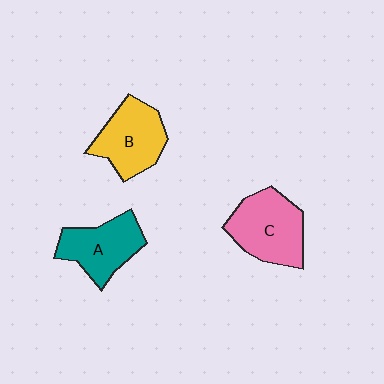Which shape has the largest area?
Shape C (pink).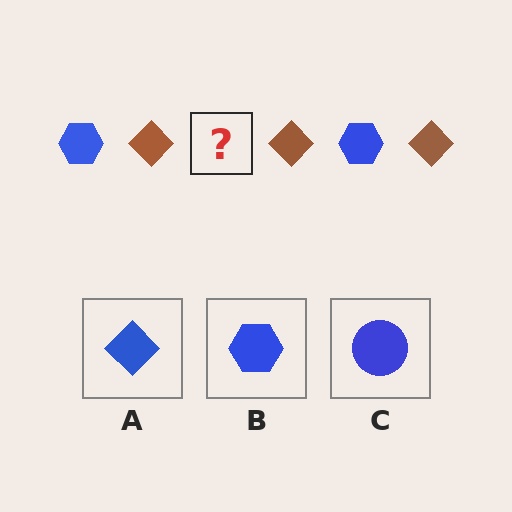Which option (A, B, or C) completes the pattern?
B.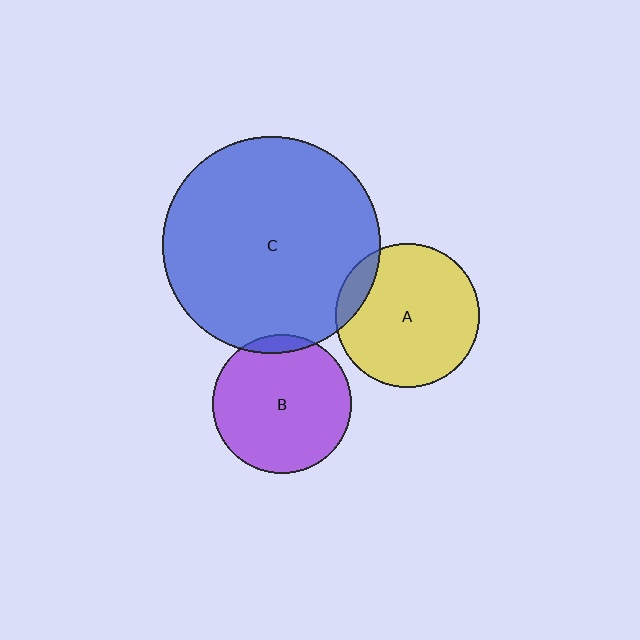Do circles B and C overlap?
Yes.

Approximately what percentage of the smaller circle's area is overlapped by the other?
Approximately 5%.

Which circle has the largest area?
Circle C (blue).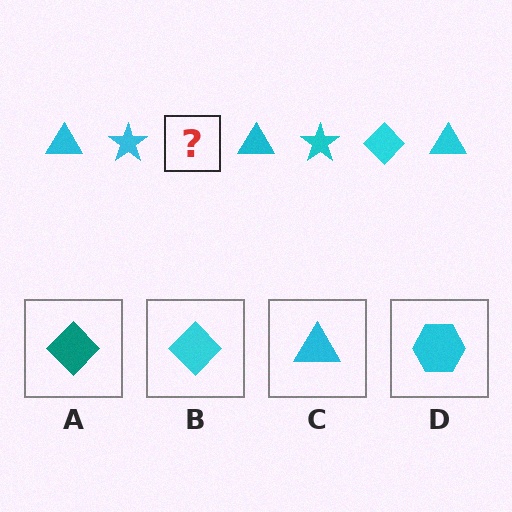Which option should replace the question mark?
Option B.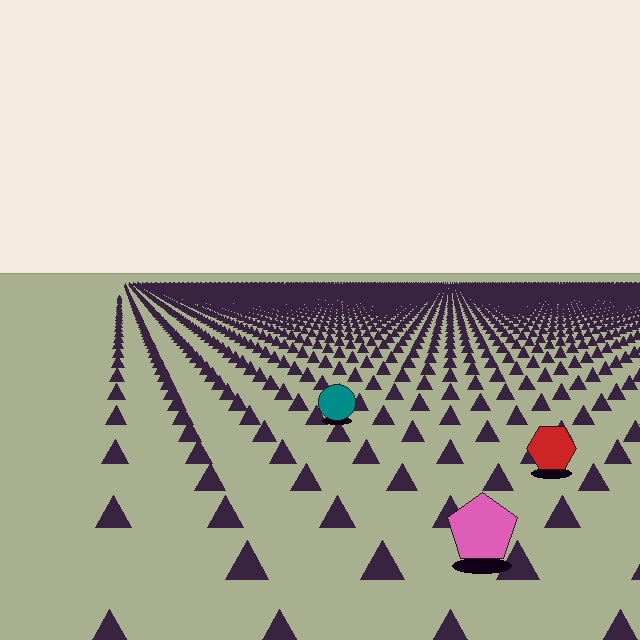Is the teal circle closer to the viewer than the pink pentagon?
No. The pink pentagon is closer — you can tell from the texture gradient: the ground texture is coarser near it.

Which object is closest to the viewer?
The pink pentagon is closest. The texture marks near it are larger and more spread out.